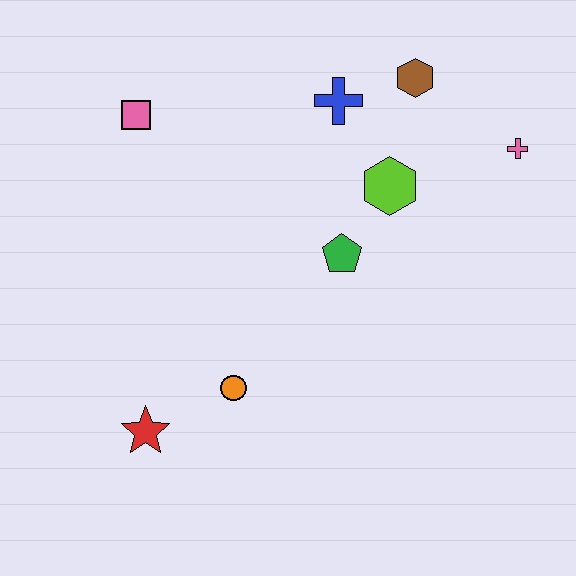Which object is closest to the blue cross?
The brown hexagon is closest to the blue cross.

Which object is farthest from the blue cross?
The red star is farthest from the blue cross.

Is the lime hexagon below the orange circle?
No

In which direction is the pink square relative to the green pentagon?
The pink square is to the left of the green pentagon.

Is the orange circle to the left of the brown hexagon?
Yes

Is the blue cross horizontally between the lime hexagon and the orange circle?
Yes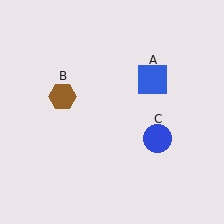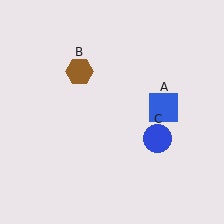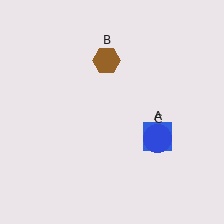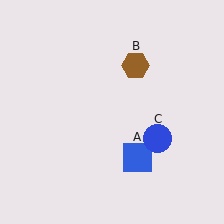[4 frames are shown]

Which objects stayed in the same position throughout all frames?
Blue circle (object C) remained stationary.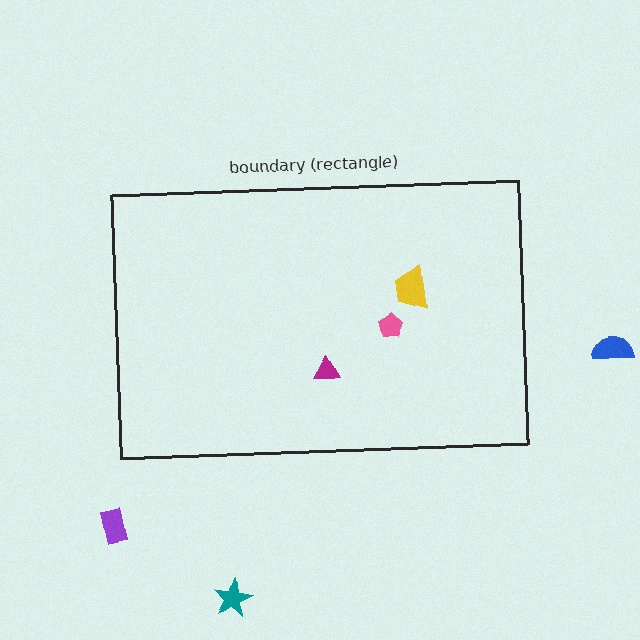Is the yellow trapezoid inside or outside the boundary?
Inside.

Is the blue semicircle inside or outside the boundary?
Outside.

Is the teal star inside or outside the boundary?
Outside.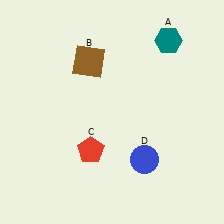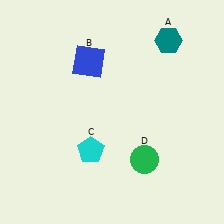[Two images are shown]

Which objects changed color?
B changed from brown to blue. C changed from red to cyan. D changed from blue to green.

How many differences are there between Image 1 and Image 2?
There are 3 differences between the two images.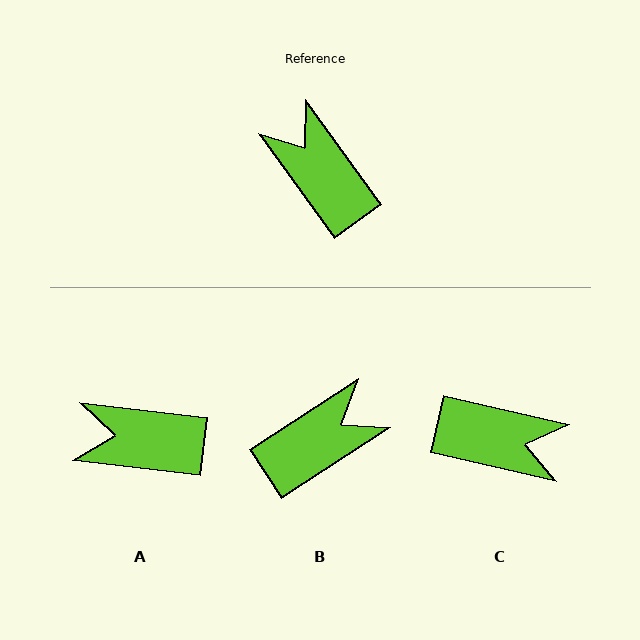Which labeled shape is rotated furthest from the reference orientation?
C, about 139 degrees away.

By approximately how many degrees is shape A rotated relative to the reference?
Approximately 48 degrees counter-clockwise.